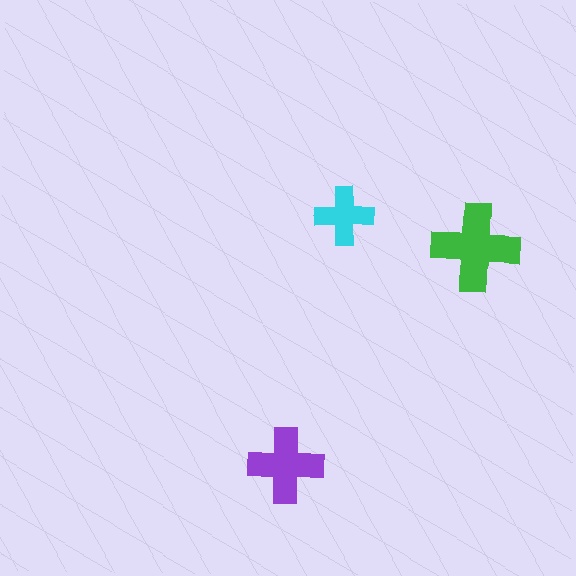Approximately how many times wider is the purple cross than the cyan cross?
About 1.5 times wider.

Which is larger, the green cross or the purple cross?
The green one.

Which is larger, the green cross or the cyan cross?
The green one.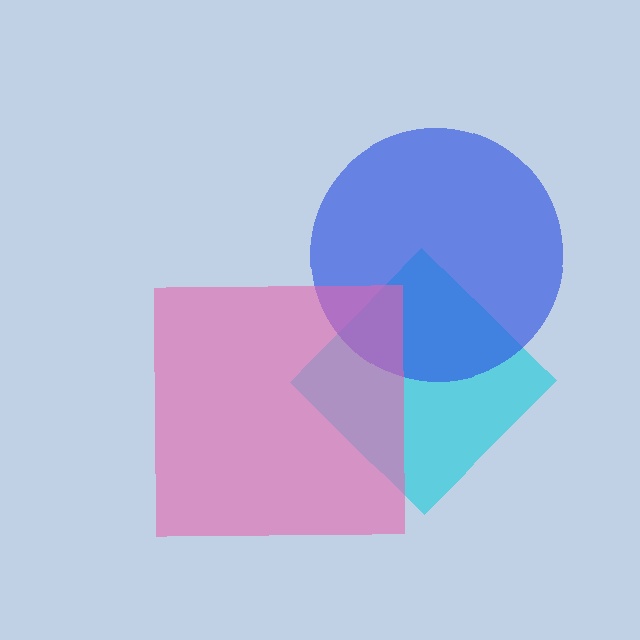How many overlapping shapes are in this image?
There are 3 overlapping shapes in the image.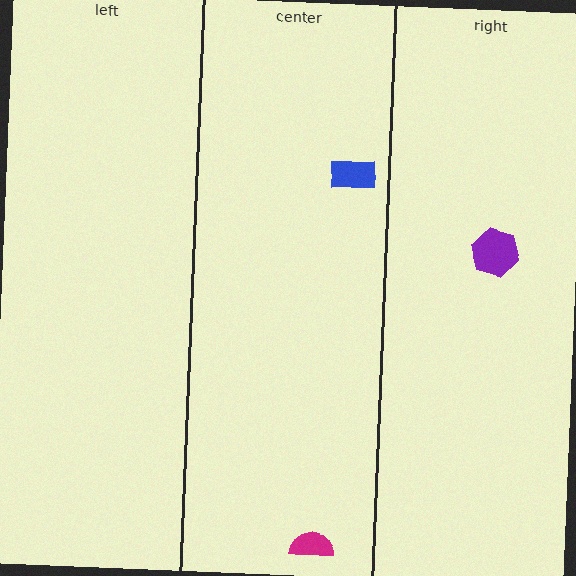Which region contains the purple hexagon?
The right region.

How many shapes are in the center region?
2.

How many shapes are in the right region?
1.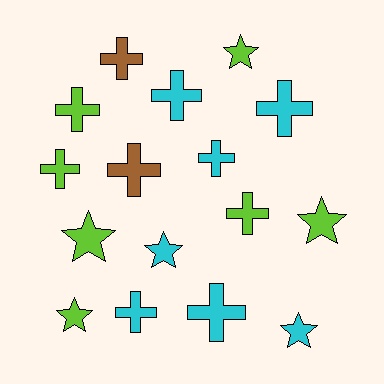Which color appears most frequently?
Cyan, with 7 objects.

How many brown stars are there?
There are no brown stars.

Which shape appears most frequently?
Cross, with 10 objects.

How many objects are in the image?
There are 16 objects.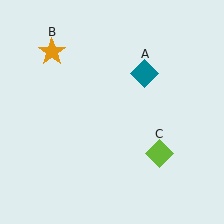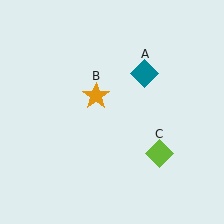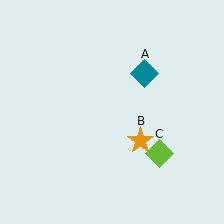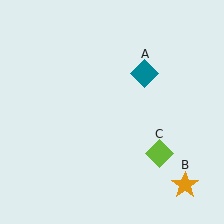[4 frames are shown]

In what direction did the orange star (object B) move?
The orange star (object B) moved down and to the right.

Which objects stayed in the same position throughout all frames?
Teal diamond (object A) and lime diamond (object C) remained stationary.